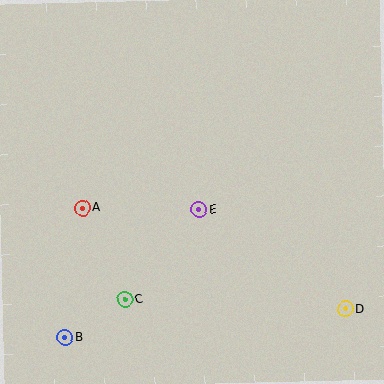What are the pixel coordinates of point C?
Point C is at (125, 299).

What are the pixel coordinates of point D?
Point D is at (345, 309).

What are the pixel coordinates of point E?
Point E is at (199, 209).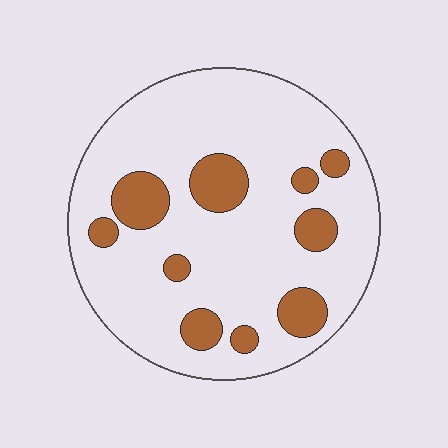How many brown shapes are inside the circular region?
10.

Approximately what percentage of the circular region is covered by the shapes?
Approximately 20%.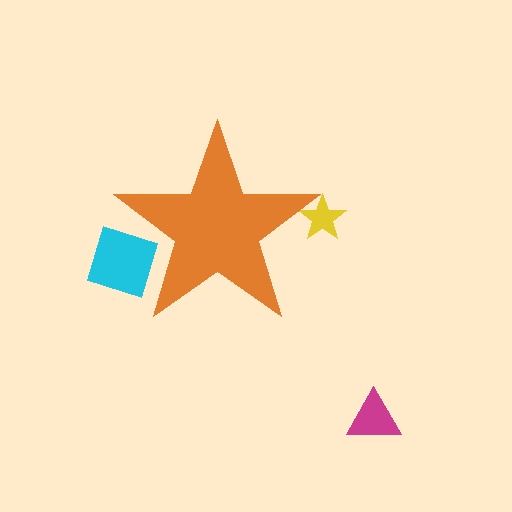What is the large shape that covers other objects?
An orange star.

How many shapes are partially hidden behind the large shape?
2 shapes are partially hidden.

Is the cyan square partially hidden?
Yes, the cyan square is partially hidden behind the orange star.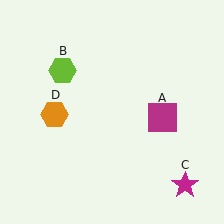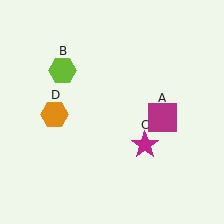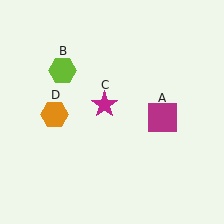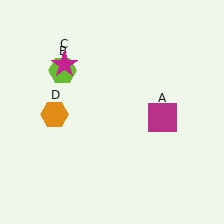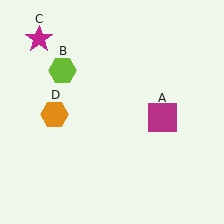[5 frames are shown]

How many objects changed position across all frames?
1 object changed position: magenta star (object C).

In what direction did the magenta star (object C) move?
The magenta star (object C) moved up and to the left.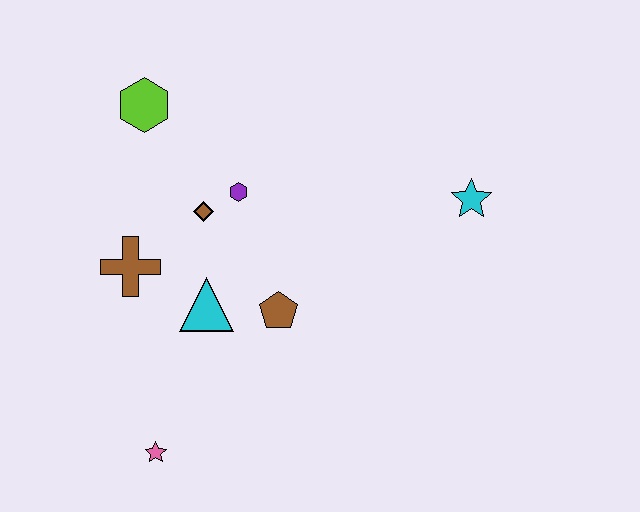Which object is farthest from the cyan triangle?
The cyan star is farthest from the cyan triangle.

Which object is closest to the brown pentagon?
The cyan triangle is closest to the brown pentagon.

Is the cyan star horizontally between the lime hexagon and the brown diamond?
No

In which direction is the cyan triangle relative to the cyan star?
The cyan triangle is to the left of the cyan star.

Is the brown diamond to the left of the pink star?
No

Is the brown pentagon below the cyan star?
Yes